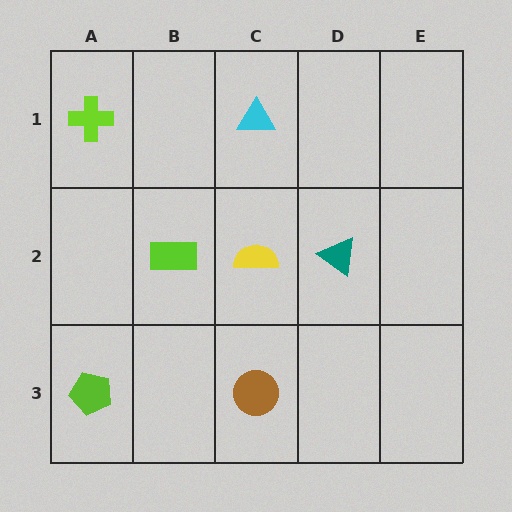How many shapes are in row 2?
3 shapes.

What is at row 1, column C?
A cyan triangle.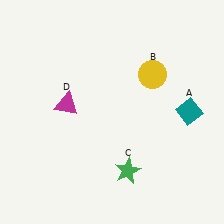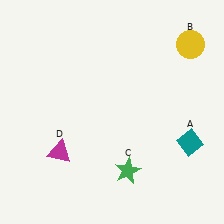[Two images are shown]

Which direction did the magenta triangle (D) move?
The magenta triangle (D) moved down.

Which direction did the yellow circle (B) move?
The yellow circle (B) moved right.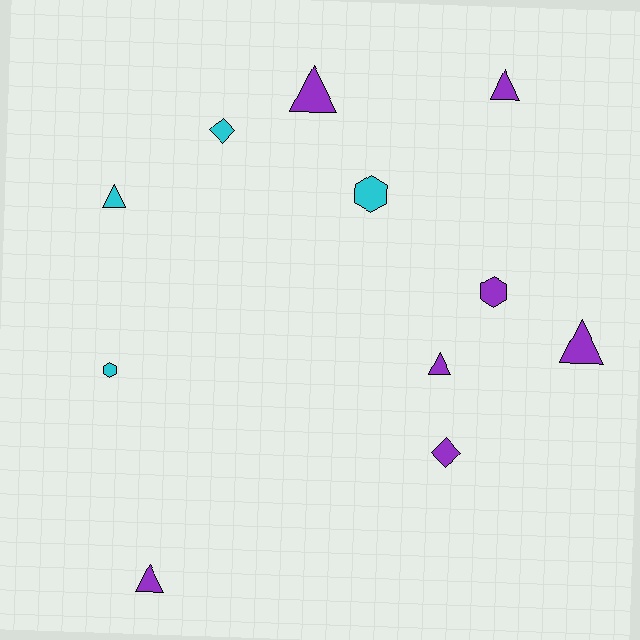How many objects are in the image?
There are 11 objects.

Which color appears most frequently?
Purple, with 7 objects.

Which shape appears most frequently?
Triangle, with 6 objects.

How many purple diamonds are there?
There is 1 purple diamond.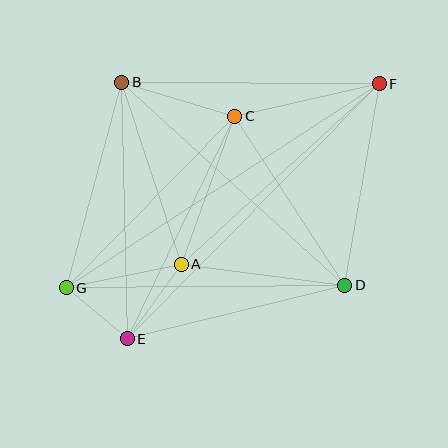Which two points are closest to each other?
Points E and G are closest to each other.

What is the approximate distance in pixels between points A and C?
The distance between A and C is approximately 157 pixels.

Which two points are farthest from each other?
Points F and G are farthest from each other.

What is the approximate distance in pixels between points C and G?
The distance between C and G is approximately 241 pixels.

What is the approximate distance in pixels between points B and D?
The distance between B and D is approximately 302 pixels.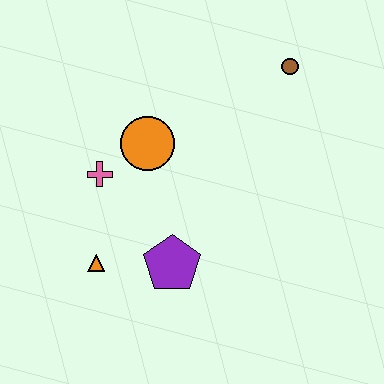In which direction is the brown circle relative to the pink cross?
The brown circle is to the right of the pink cross.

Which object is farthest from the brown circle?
The orange triangle is farthest from the brown circle.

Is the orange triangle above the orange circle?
No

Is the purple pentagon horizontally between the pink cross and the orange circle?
No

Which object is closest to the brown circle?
The orange circle is closest to the brown circle.